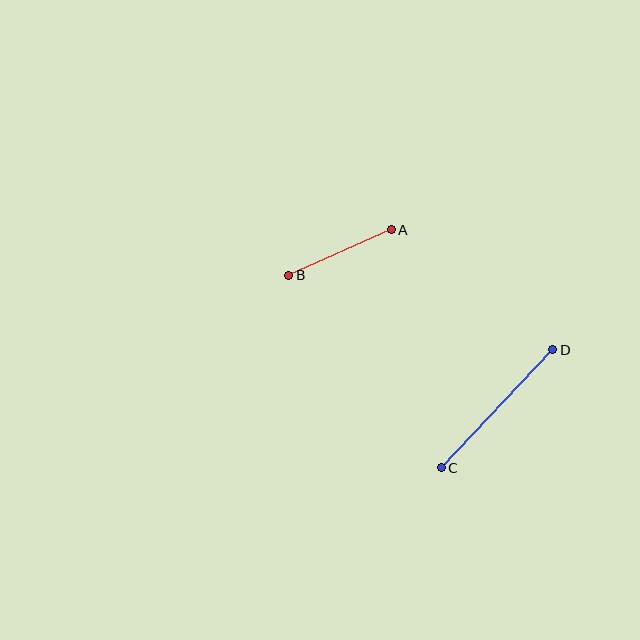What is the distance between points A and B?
The distance is approximately 112 pixels.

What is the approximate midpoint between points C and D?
The midpoint is at approximately (497, 409) pixels.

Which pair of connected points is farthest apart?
Points C and D are farthest apart.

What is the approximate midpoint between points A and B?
The midpoint is at approximately (340, 252) pixels.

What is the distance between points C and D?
The distance is approximately 162 pixels.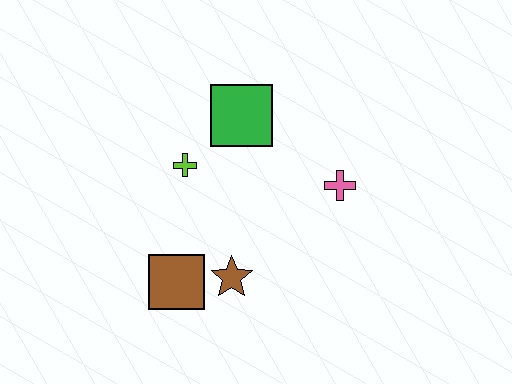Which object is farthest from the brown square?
The pink cross is farthest from the brown square.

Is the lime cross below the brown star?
No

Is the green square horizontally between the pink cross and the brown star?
Yes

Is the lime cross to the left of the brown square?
No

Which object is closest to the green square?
The lime cross is closest to the green square.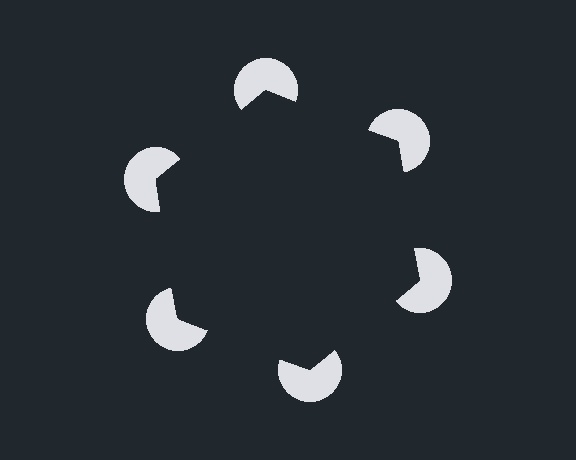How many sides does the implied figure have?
6 sides.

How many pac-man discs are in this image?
There are 6 — one at each vertex of the illusory hexagon.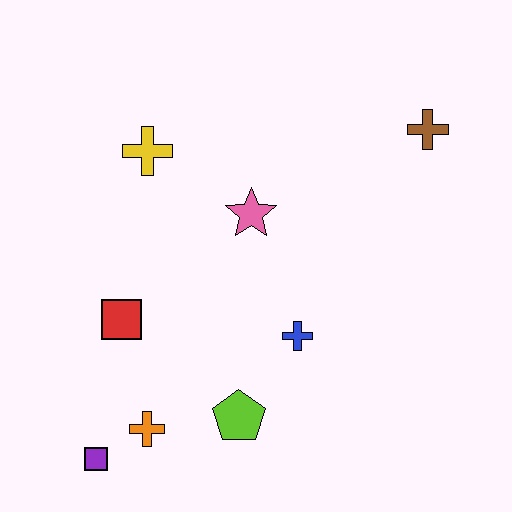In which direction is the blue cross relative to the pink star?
The blue cross is below the pink star.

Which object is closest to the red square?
The orange cross is closest to the red square.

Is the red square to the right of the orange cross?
No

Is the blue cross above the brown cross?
No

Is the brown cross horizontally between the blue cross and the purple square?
No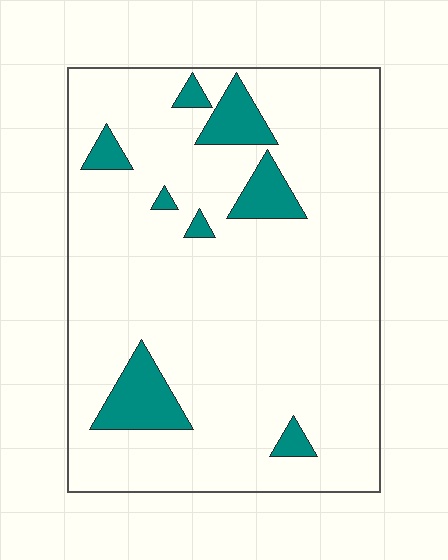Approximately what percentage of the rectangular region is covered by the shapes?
Approximately 10%.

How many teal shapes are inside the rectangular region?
8.